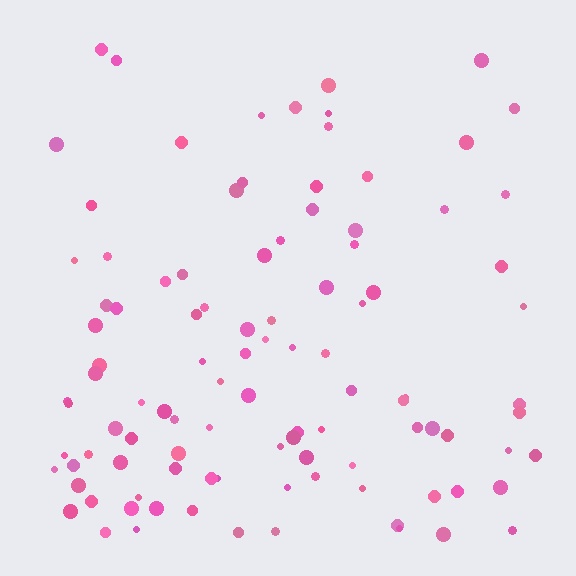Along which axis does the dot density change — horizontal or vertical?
Vertical.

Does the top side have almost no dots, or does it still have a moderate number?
Still a moderate number, just noticeably fewer than the bottom.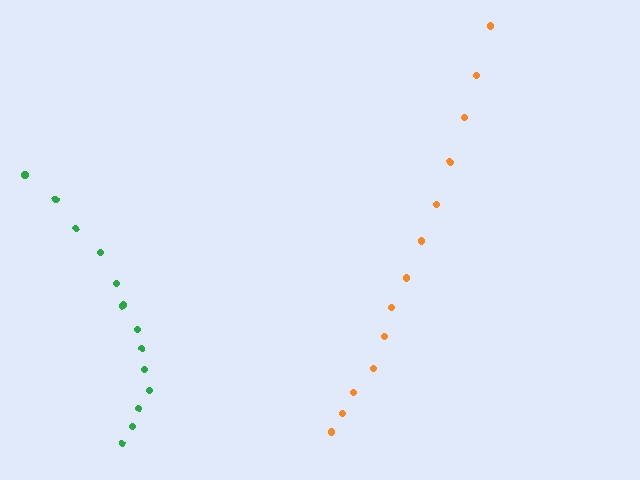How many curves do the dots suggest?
There are 2 distinct paths.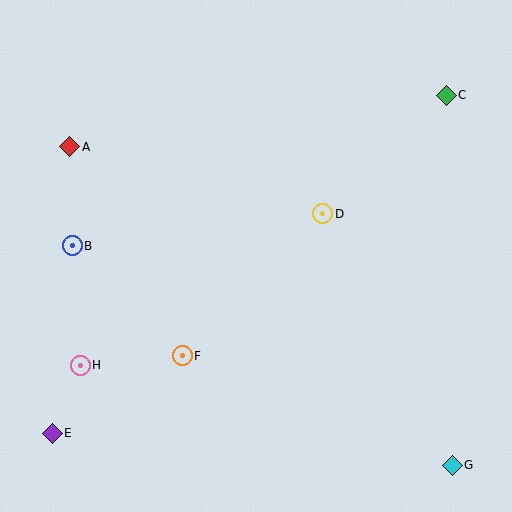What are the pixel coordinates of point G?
Point G is at (452, 465).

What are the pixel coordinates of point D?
Point D is at (323, 214).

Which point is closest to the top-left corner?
Point A is closest to the top-left corner.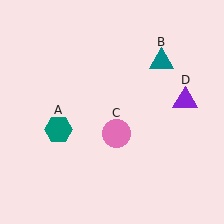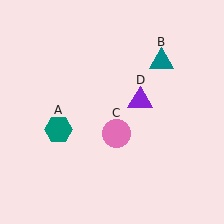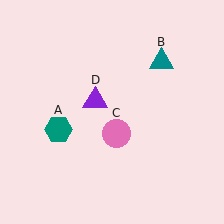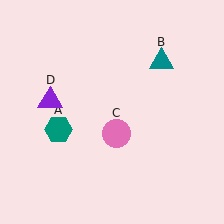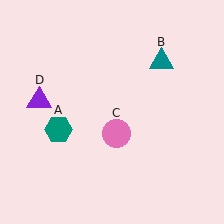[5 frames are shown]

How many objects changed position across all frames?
1 object changed position: purple triangle (object D).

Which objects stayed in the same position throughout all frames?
Teal hexagon (object A) and teal triangle (object B) and pink circle (object C) remained stationary.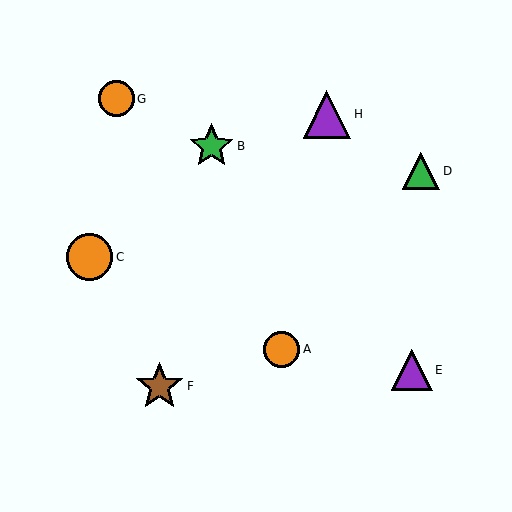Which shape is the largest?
The brown star (labeled F) is the largest.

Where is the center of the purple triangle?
The center of the purple triangle is at (327, 114).